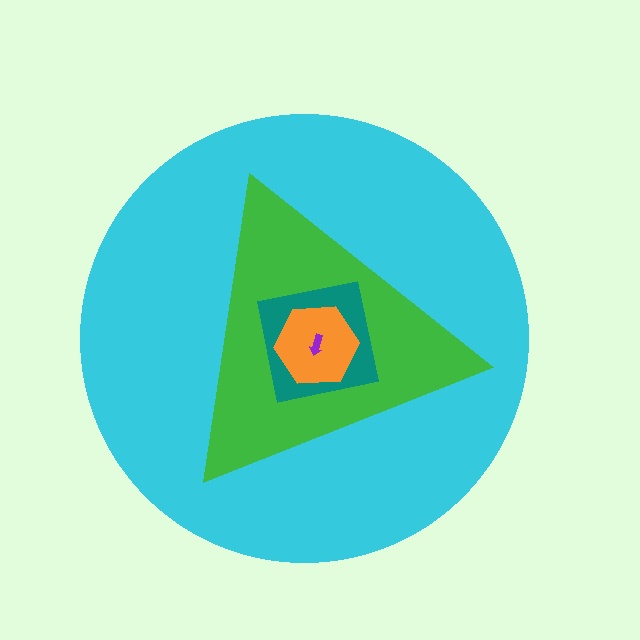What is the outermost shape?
The cyan circle.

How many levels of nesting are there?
5.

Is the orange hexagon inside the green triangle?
Yes.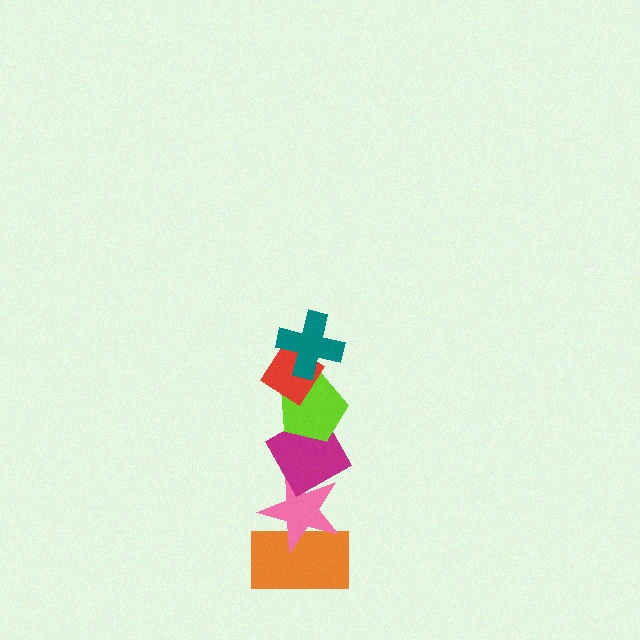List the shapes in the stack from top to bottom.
From top to bottom: the teal cross, the red diamond, the lime pentagon, the magenta diamond, the pink star, the orange rectangle.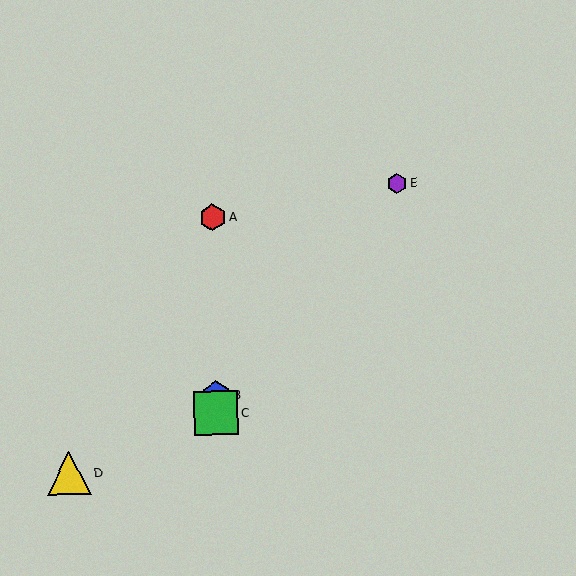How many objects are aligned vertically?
3 objects (A, B, C) are aligned vertically.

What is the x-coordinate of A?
Object A is at x≈212.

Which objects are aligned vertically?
Objects A, B, C are aligned vertically.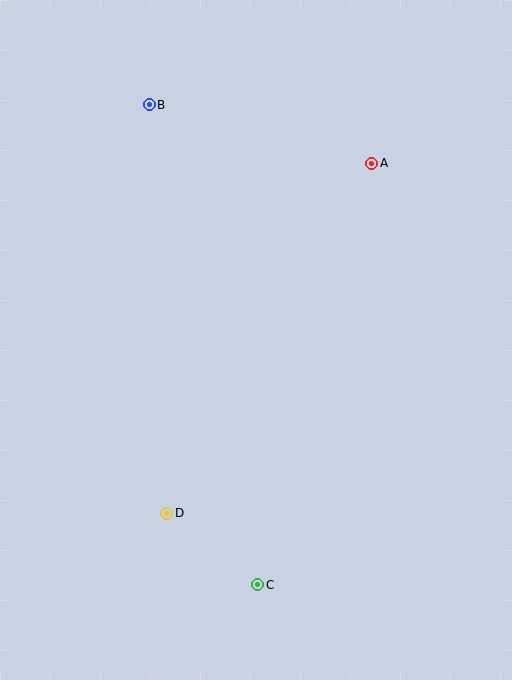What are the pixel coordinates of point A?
Point A is at (372, 163).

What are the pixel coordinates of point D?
Point D is at (167, 513).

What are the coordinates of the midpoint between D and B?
The midpoint between D and B is at (158, 309).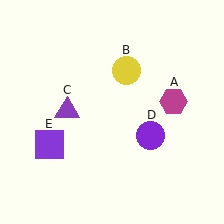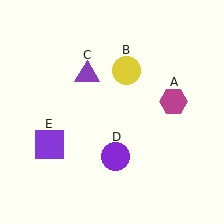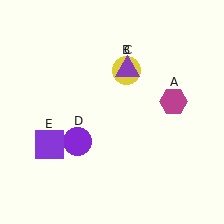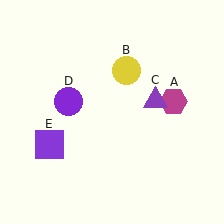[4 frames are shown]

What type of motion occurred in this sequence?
The purple triangle (object C), purple circle (object D) rotated clockwise around the center of the scene.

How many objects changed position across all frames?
2 objects changed position: purple triangle (object C), purple circle (object D).